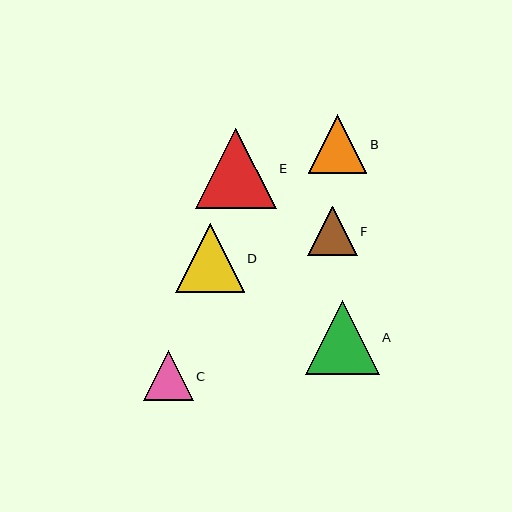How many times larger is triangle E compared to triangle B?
Triangle E is approximately 1.4 times the size of triangle B.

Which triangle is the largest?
Triangle E is the largest with a size of approximately 81 pixels.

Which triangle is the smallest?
Triangle F is the smallest with a size of approximately 49 pixels.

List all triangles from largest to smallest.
From largest to smallest: E, A, D, B, C, F.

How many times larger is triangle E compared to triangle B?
Triangle E is approximately 1.4 times the size of triangle B.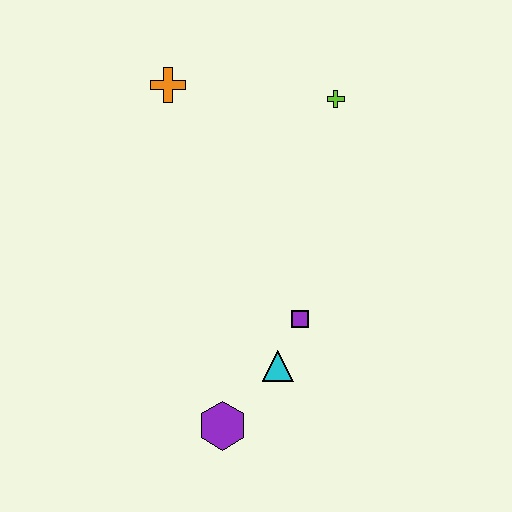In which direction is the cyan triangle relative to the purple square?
The cyan triangle is below the purple square.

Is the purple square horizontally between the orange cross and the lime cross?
Yes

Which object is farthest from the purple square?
The orange cross is farthest from the purple square.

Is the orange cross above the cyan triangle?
Yes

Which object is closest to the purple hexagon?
The cyan triangle is closest to the purple hexagon.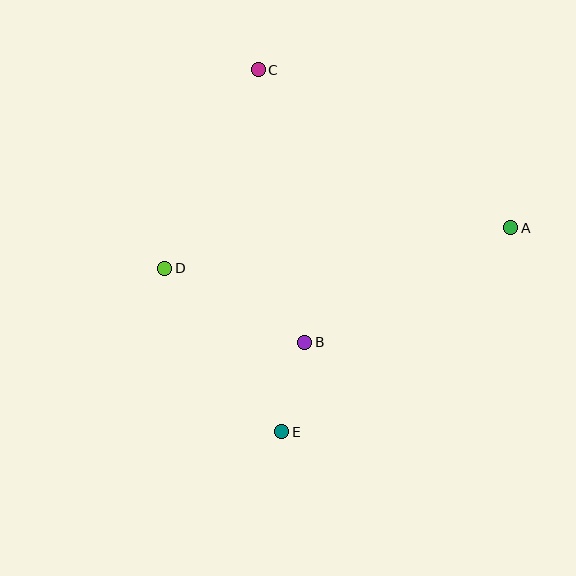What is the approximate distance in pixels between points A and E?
The distance between A and E is approximately 307 pixels.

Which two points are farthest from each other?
Points C and E are farthest from each other.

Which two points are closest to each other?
Points B and E are closest to each other.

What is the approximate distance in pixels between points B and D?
The distance between B and D is approximately 158 pixels.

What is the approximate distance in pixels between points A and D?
The distance between A and D is approximately 348 pixels.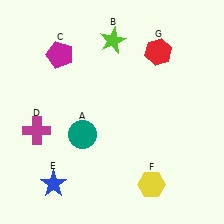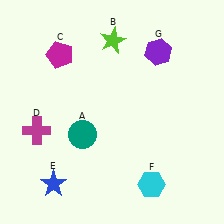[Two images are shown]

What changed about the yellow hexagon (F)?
In Image 1, F is yellow. In Image 2, it changed to cyan.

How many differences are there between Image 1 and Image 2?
There are 2 differences between the two images.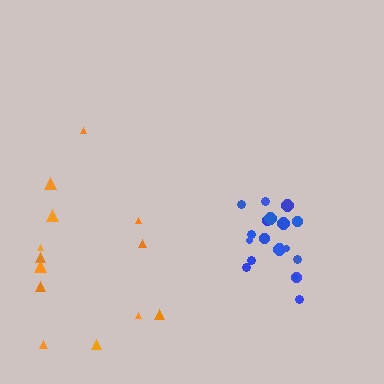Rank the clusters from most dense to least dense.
blue, orange.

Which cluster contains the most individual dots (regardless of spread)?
Blue (18).